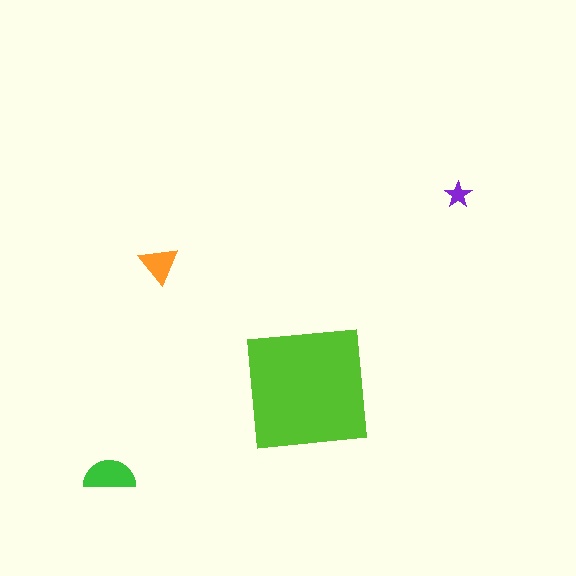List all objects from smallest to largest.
The purple star, the orange triangle, the green semicircle, the lime square.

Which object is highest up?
The purple star is topmost.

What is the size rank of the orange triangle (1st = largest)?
3rd.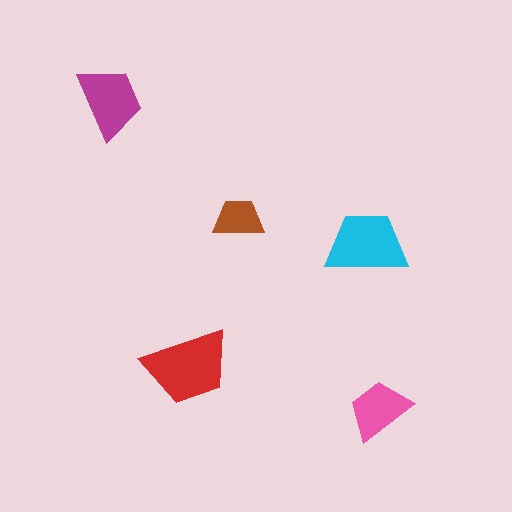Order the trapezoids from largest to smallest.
the red one, the cyan one, the magenta one, the pink one, the brown one.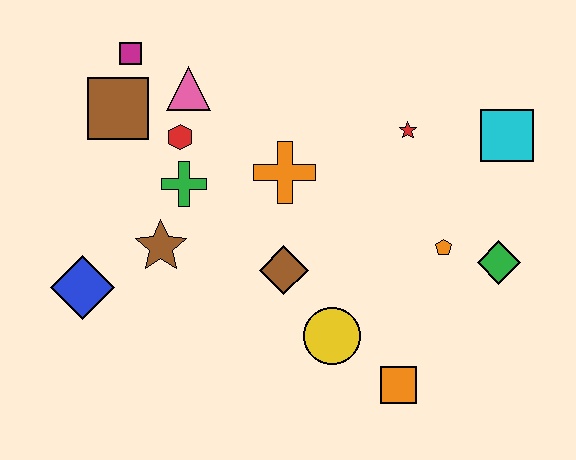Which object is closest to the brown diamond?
The yellow circle is closest to the brown diamond.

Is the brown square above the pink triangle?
No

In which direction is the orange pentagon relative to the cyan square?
The orange pentagon is below the cyan square.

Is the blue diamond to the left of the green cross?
Yes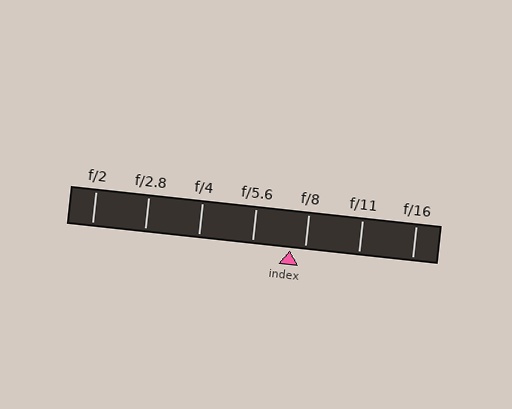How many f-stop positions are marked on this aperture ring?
There are 7 f-stop positions marked.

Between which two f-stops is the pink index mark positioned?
The index mark is between f/5.6 and f/8.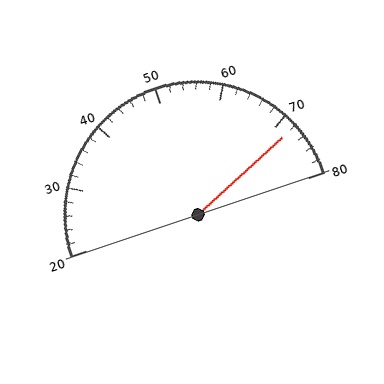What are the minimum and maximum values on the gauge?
The gauge ranges from 20 to 80.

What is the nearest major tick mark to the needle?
The nearest major tick mark is 70.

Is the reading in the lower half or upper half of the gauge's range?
The reading is in the upper half of the range (20 to 80).